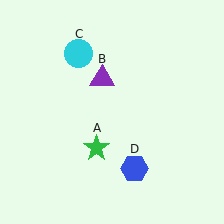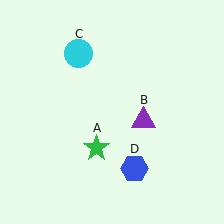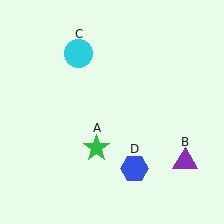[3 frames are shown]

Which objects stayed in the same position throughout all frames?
Green star (object A) and cyan circle (object C) and blue hexagon (object D) remained stationary.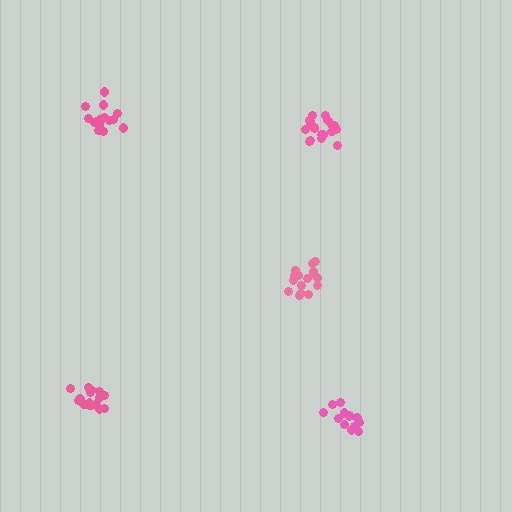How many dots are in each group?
Group 1: 18 dots, Group 2: 16 dots, Group 3: 13 dots, Group 4: 19 dots, Group 5: 16 dots (82 total).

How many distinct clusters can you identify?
There are 5 distinct clusters.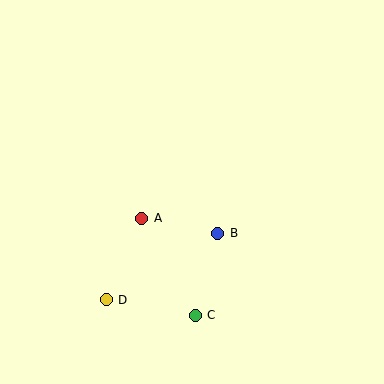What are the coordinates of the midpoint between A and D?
The midpoint between A and D is at (124, 259).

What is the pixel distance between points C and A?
The distance between C and A is 111 pixels.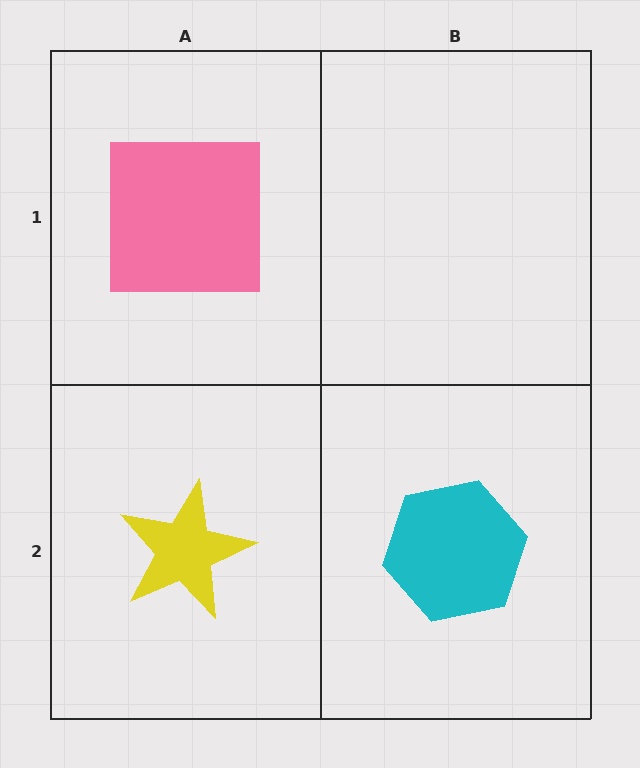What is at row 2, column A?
A yellow star.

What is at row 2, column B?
A cyan hexagon.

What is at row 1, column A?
A pink square.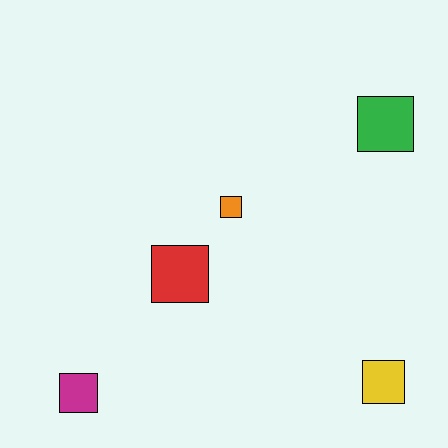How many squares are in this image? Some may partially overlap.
There are 5 squares.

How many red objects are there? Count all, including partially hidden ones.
There is 1 red object.